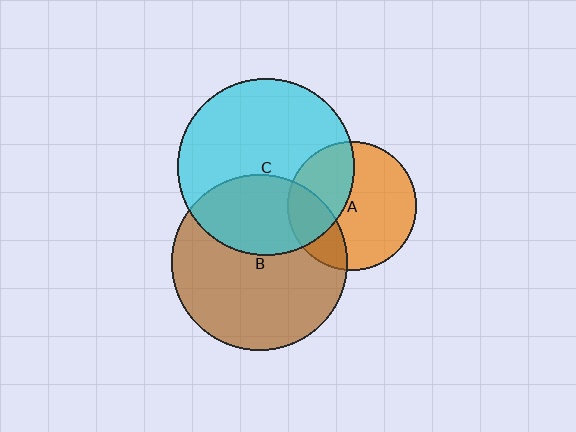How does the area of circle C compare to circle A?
Approximately 1.9 times.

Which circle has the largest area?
Circle C (cyan).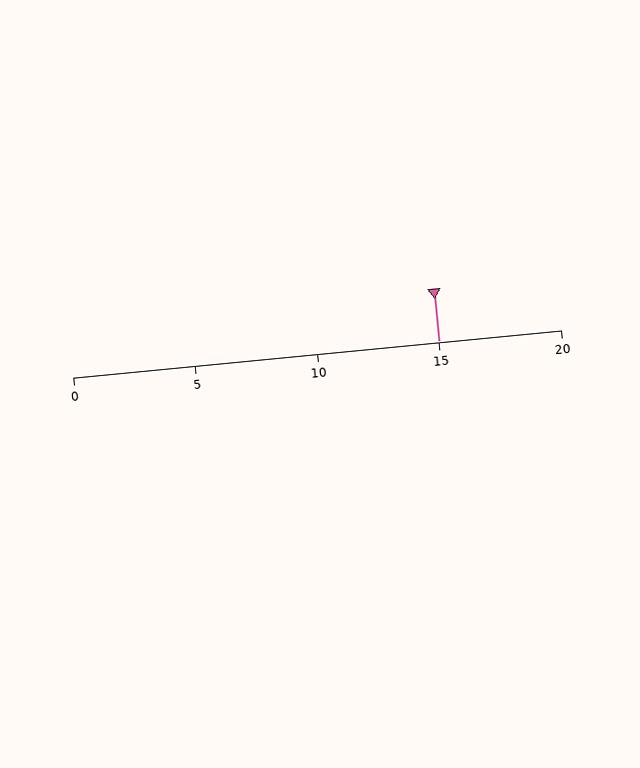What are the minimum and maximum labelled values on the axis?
The axis runs from 0 to 20.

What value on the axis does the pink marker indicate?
The marker indicates approximately 15.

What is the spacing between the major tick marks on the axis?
The major ticks are spaced 5 apart.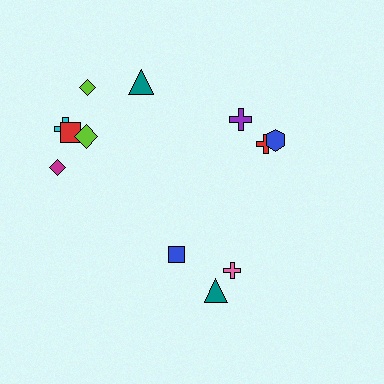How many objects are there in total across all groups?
There are 12 objects.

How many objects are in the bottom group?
There are 3 objects.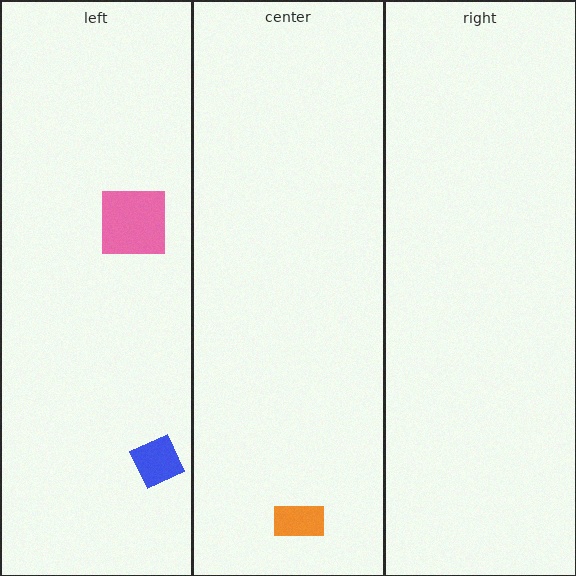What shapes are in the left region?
The pink square, the blue diamond.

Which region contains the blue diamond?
The left region.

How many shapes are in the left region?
2.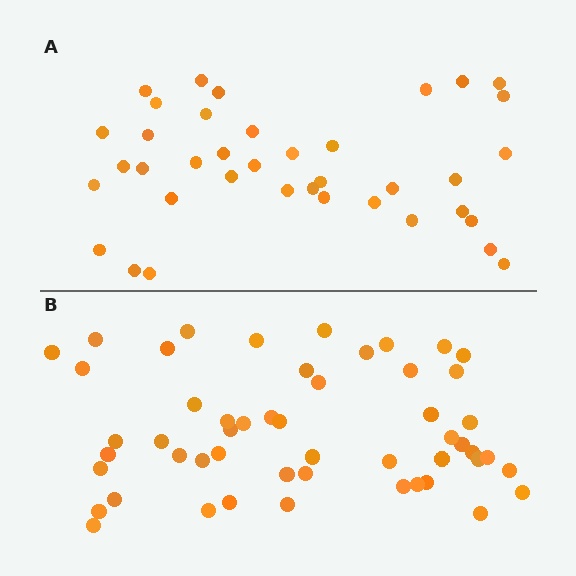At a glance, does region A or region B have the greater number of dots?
Region B (the bottom region) has more dots.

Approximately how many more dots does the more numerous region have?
Region B has approximately 15 more dots than region A.